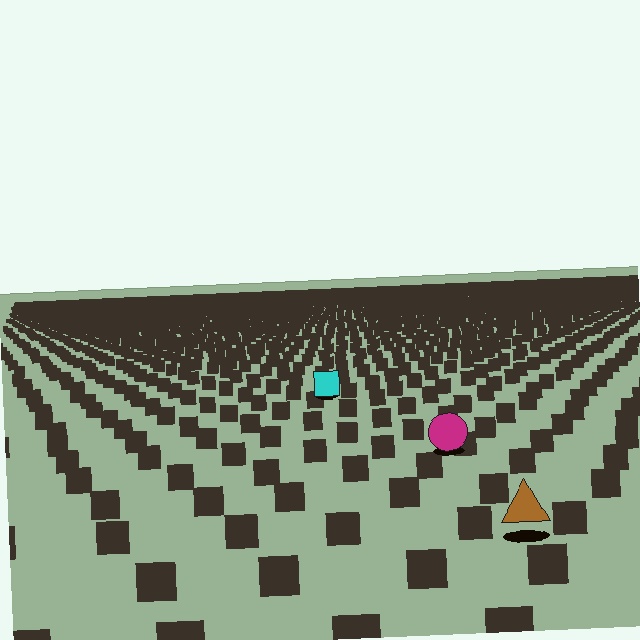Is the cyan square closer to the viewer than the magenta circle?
No. The magenta circle is closer — you can tell from the texture gradient: the ground texture is coarser near it.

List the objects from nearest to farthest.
From nearest to farthest: the brown triangle, the magenta circle, the cyan square.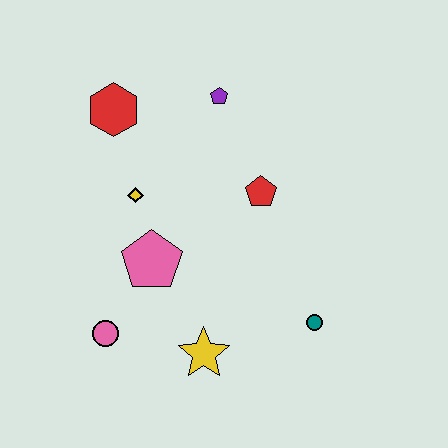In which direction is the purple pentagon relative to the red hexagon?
The purple pentagon is to the right of the red hexagon.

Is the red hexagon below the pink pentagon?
No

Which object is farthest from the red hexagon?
The teal circle is farthest from the red hexagon.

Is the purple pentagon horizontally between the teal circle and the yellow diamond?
Yes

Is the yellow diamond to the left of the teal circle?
Yes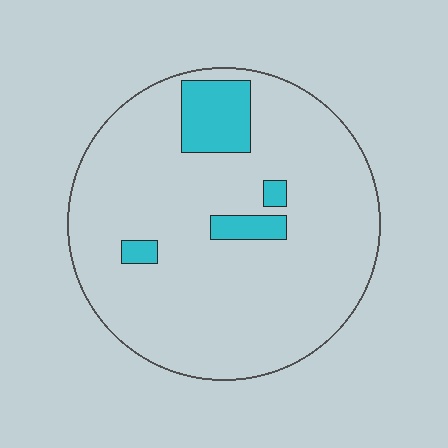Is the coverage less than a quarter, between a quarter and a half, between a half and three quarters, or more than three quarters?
Less than a quarter.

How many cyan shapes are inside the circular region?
4.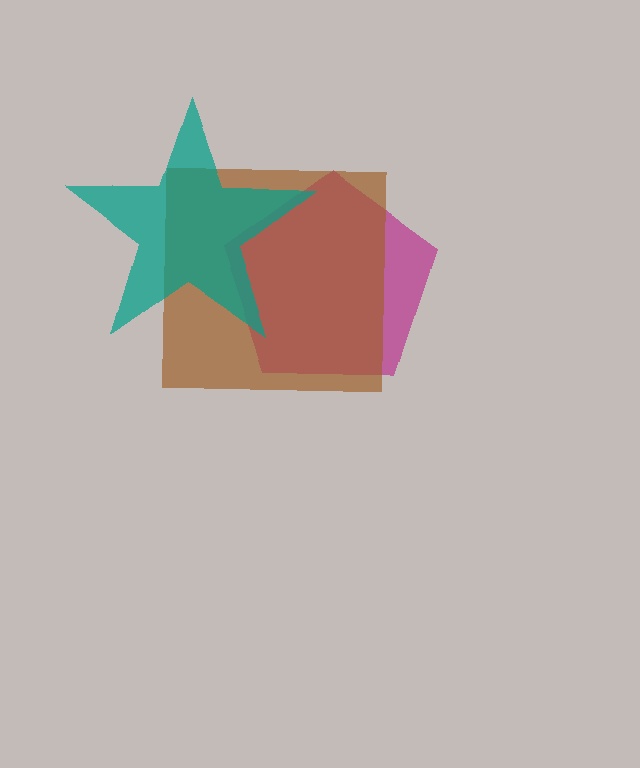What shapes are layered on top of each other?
The layered shapes are: a magenta pentagon, a brown square, a teal star.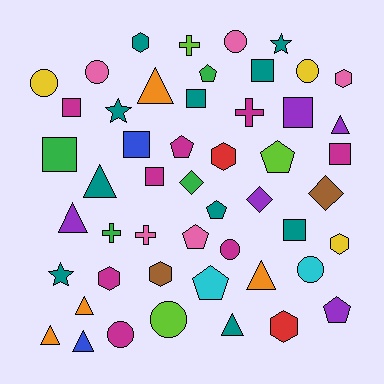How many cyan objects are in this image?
There are 2 cyan objects.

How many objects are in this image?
There are 50 objects.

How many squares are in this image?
There are 9 squares.